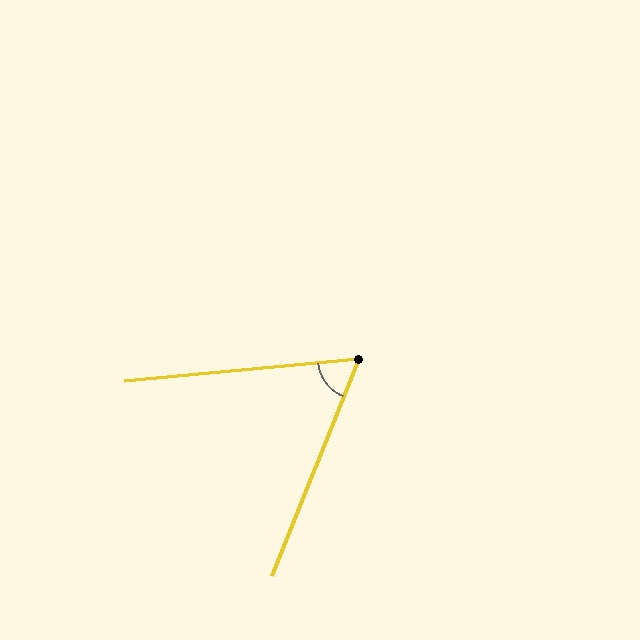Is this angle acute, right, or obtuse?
It is acute.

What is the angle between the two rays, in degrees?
Approximately 63 degrees.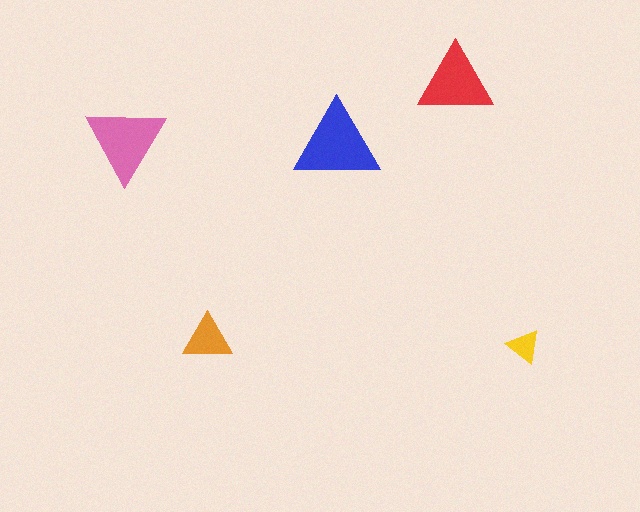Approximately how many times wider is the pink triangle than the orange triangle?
About 1.5 times wider.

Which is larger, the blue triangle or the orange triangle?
The blue one.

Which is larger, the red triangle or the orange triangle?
The red one.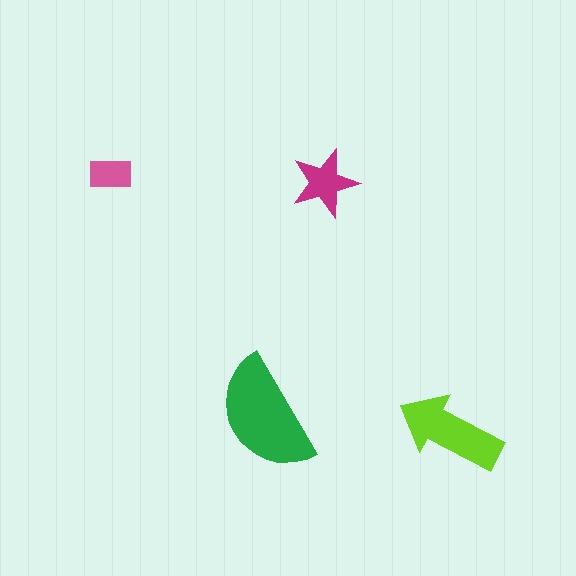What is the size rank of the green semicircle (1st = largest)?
1st.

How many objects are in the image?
There are 4 objects in the image.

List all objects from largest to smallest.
The green semicircle, the lime arrow, the magenta star, the pink rectangle.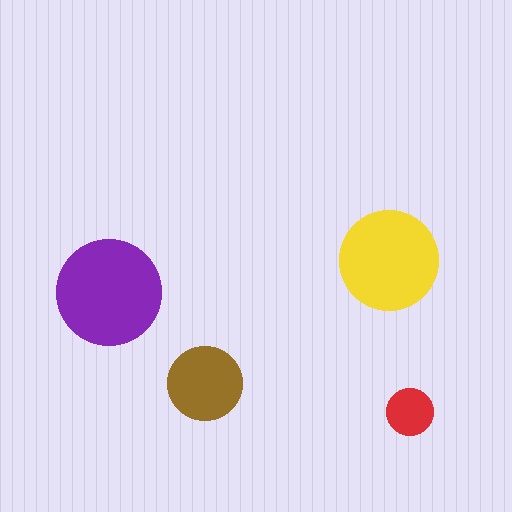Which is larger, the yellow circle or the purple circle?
The purple one.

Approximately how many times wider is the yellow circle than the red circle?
About 2 times wider.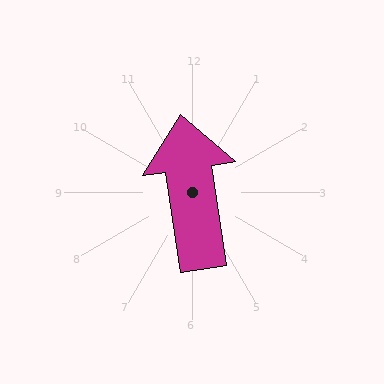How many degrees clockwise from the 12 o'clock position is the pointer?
Approximately 352 degrees.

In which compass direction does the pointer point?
North.